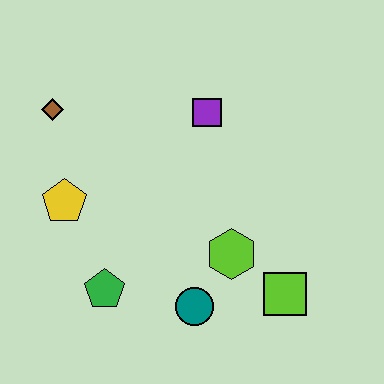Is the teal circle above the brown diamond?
No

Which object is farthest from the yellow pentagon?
The lime square is farthest from the yellow pentagon.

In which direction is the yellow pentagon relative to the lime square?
The yellow pentagon is to the left of the lime square.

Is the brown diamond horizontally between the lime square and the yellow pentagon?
No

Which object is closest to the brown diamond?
The yellow pentagon is closest to the brown diamond.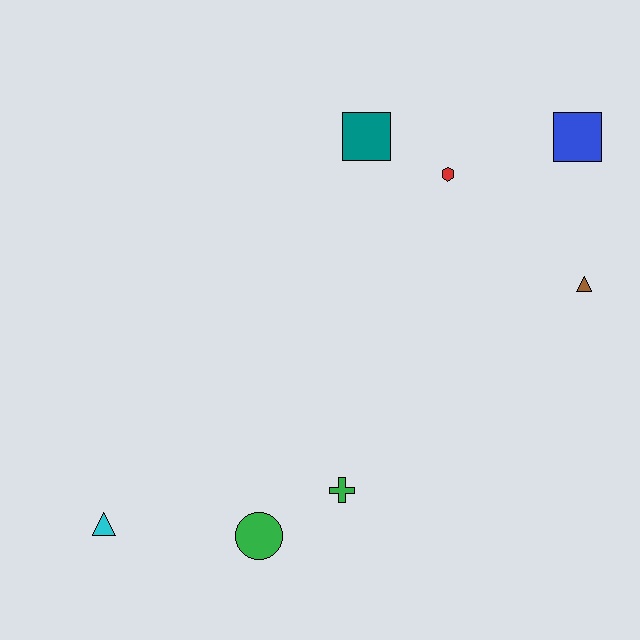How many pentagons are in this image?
There are no pentagons.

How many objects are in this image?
There are 7 objects.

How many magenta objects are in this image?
There are no magenta objects.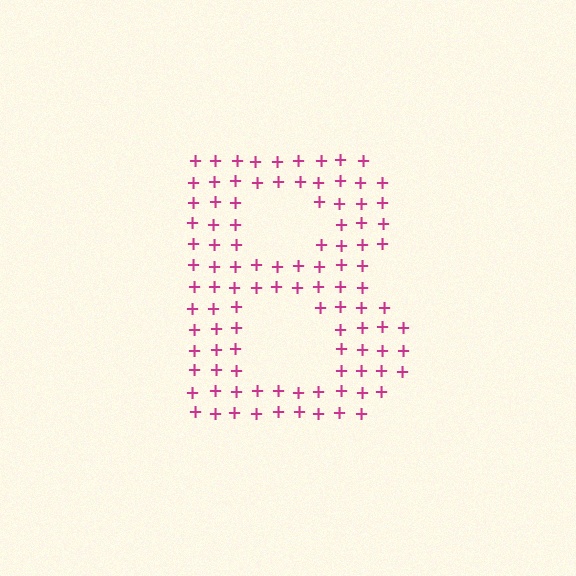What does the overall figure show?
The overall figure shows the letter B.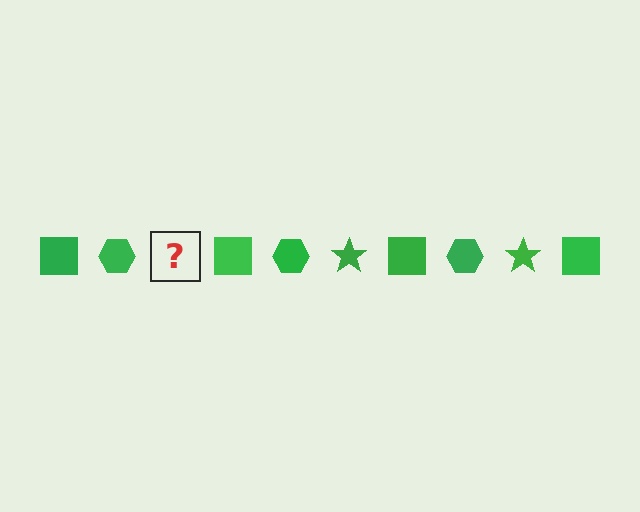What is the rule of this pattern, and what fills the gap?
The rule is that the pattern cycles through square, hexagon, star shapes in green. The gap should be filled with a green star.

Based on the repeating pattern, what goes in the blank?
The blank should be a green star.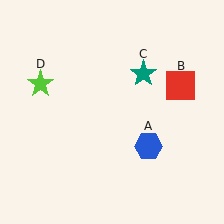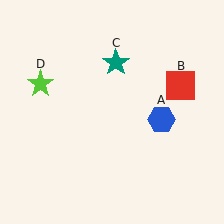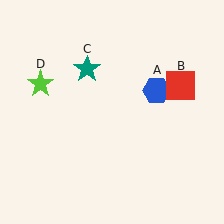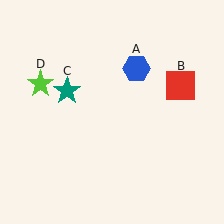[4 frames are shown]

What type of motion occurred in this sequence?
The blue hexagon (object A), teal star (object C) rotated counterclockwise around the center of the scene.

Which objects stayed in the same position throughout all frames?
Red square (object B) and lime star (object D) remained stationary.